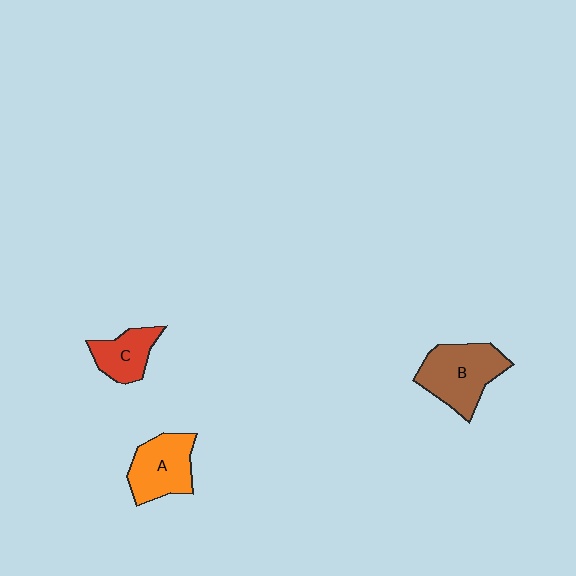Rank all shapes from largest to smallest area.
From largest to smallest: B (brown), A (orange), C (red).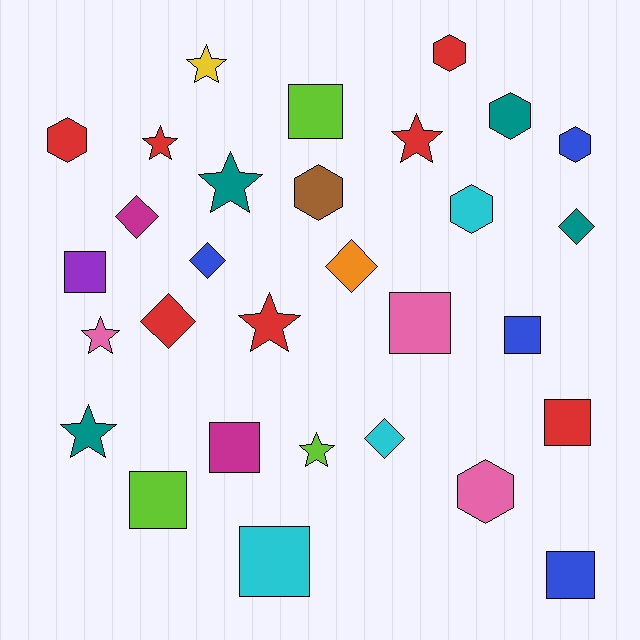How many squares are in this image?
There are 9 squares.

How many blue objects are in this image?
There are 4 blue objects.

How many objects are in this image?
There are 30 objects.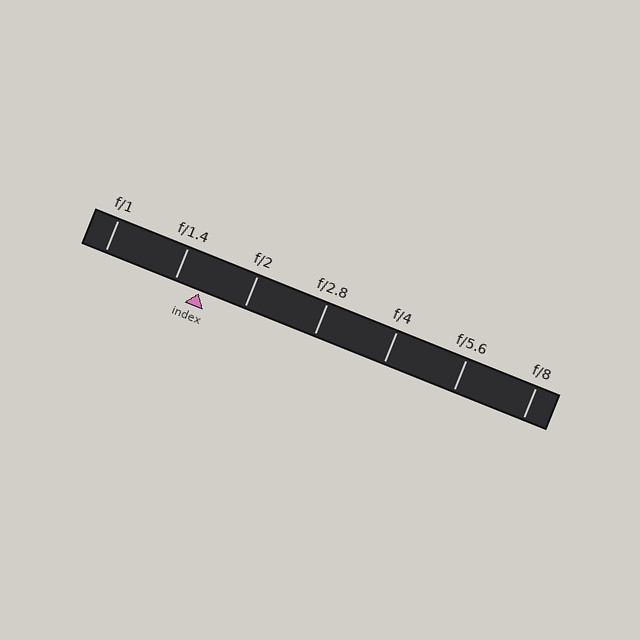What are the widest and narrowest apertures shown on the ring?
The widest aperture shown is f/1 and the narrowest is f/8.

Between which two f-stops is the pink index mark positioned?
The index mark is between f/1.4 and f/2.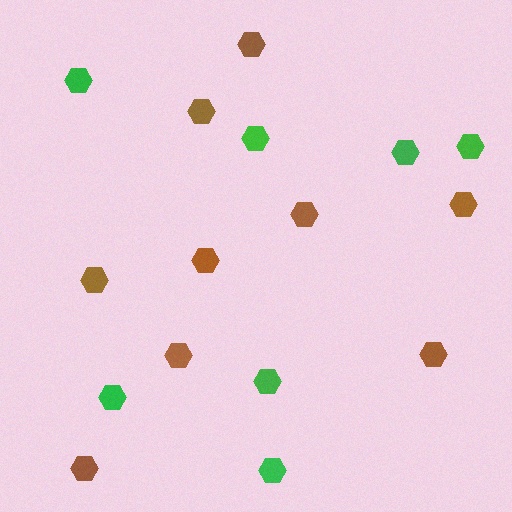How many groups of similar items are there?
There are 2 groups: one group of brown hexagons (9) and one group of green hexagons (7).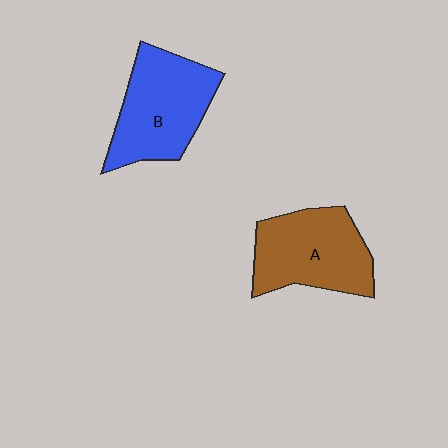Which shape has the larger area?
Shape B (blue).